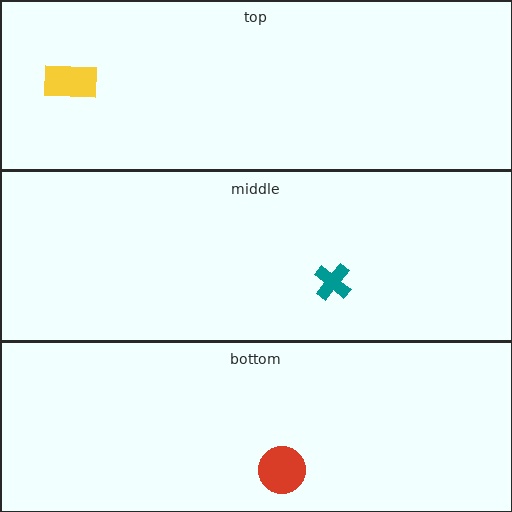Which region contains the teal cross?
The middle region.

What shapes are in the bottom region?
The red circle.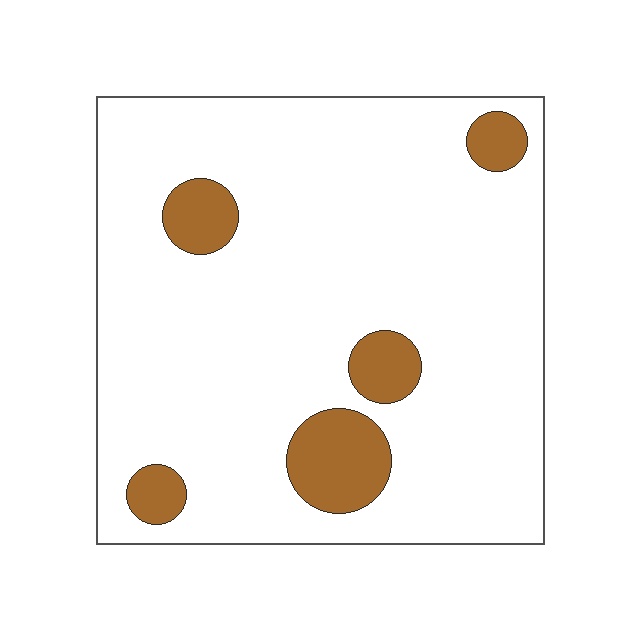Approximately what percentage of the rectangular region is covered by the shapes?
Approximately 10%.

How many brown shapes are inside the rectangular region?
5.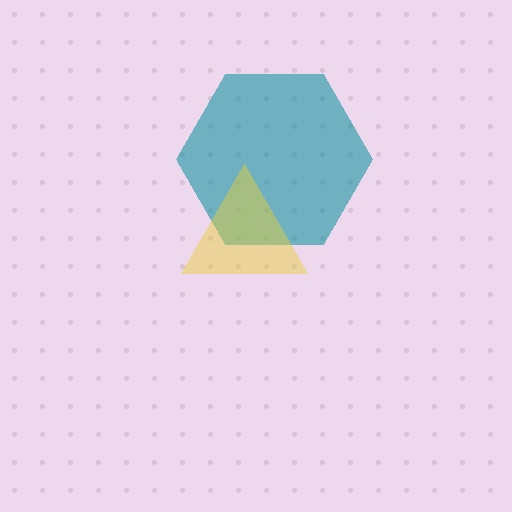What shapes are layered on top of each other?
The layered shapes are: a teal hexagon, a yellow triangle.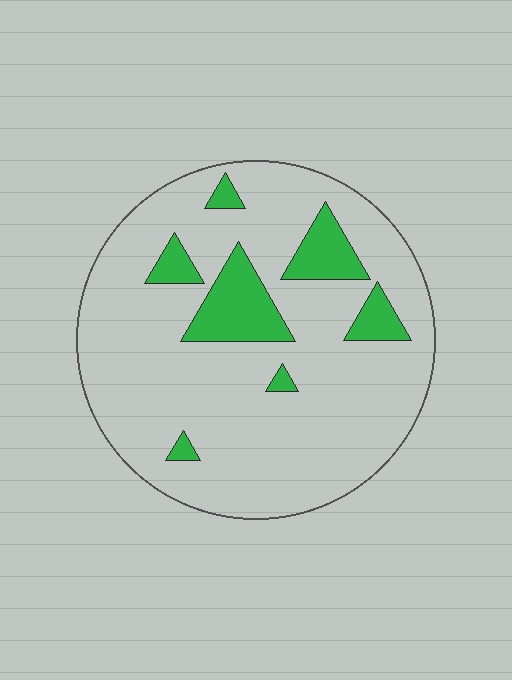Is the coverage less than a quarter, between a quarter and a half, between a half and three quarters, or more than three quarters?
Less than a quarter.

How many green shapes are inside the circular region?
7.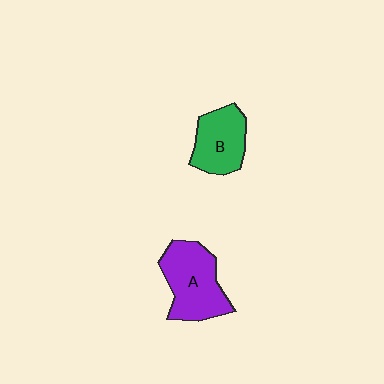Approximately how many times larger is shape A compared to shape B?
Approximately 1.3 times.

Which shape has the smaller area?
Shape B (green).